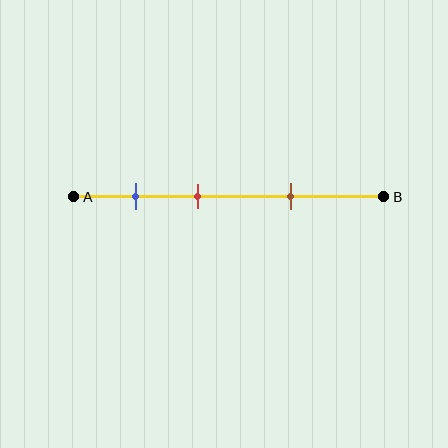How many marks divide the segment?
There are 3 marks dividing the segment.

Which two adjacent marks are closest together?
The blue and red marks are the closest adjacent pair.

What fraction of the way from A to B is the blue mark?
The blue mark is approximately 20% (0.2) of the way from A to B.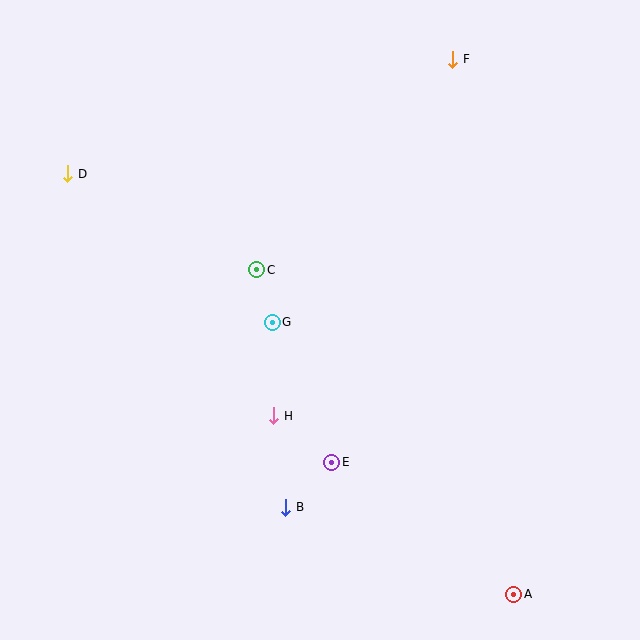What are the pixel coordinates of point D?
Point D is at (68, 174).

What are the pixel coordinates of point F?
Point F is at (453, 59).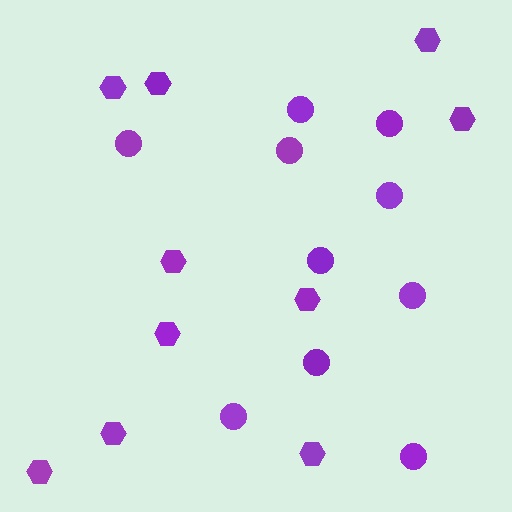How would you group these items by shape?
There are 2 groups: one group of hexagons (10) and one group of circles (10).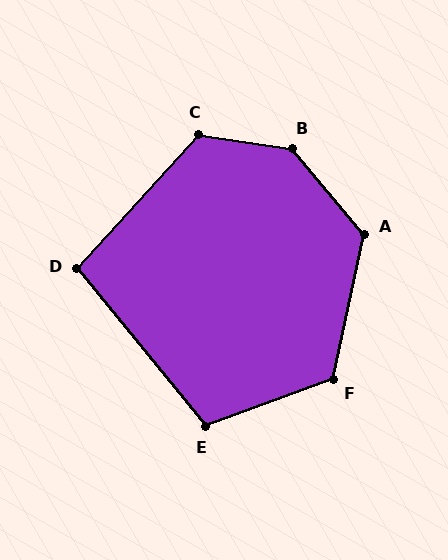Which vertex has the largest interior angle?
B, at approximately 139 degrees.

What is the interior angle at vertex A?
Approximately 128 degrees (obtuse).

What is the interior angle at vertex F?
Approximately 122 degrees (obtuse).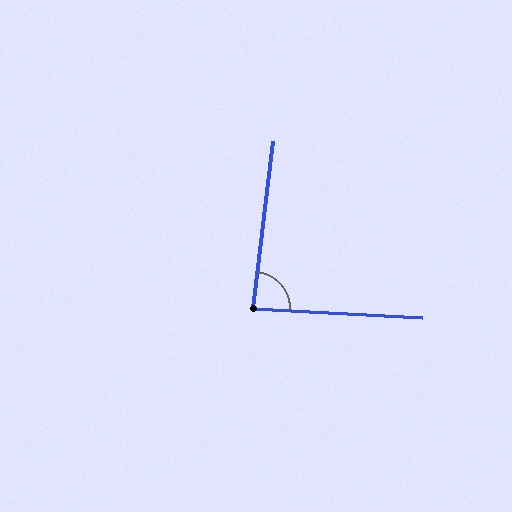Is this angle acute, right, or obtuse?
It is approximately a right angle.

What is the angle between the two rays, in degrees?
Approximately 86 degrees.